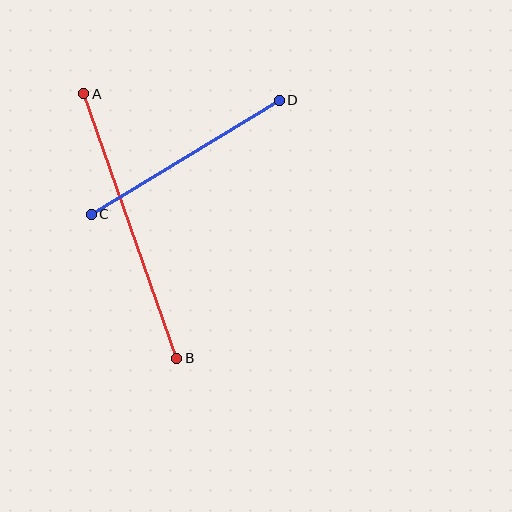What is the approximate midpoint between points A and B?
The midpoint is at approximately (130, 226) pixels.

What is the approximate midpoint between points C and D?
The midpoint is at approximately (185, 157) pixels.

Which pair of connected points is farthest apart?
Points A and B are farthest apart.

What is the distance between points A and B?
The distance is approximately 280 pixels.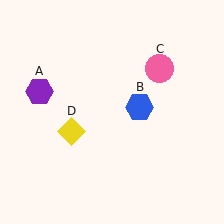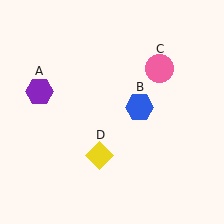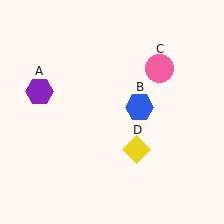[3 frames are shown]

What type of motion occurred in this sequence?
The yellow diamond (object D) rotated counterclockwise around the center of the scene.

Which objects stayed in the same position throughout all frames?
Purple hexagon (object A) and blue hexagon (object B) and pink circle (object C) remained stationary.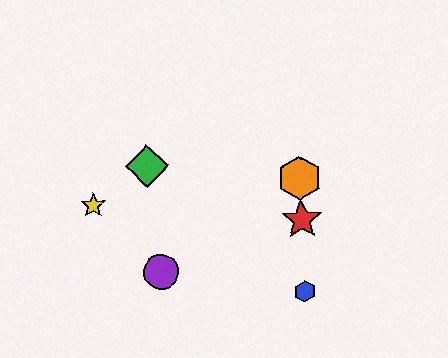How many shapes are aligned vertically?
3 shapes (the red star, the blue hexagon, the orange hexagon) are aligned vertically.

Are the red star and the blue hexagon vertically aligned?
Yes, both are at x≈302.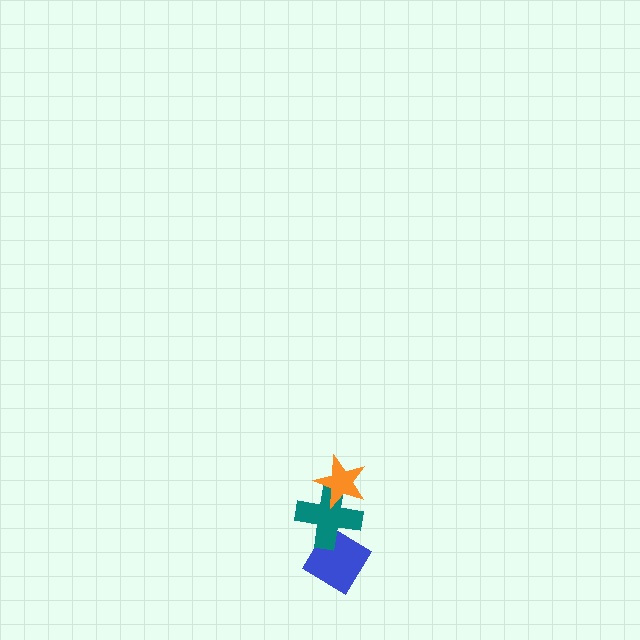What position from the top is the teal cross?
The teal cross is 2nd from the top.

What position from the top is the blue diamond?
The blue diamond is 3rd from the top.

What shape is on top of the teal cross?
The orange star is on top of the teal cross.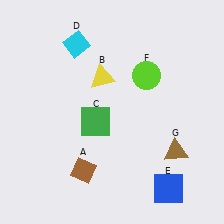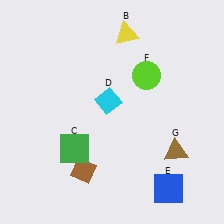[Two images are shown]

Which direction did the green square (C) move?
The green square (C) moved down.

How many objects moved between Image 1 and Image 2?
3 objects moved between the two images.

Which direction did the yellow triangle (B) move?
The yellow triangle (B) moved up.